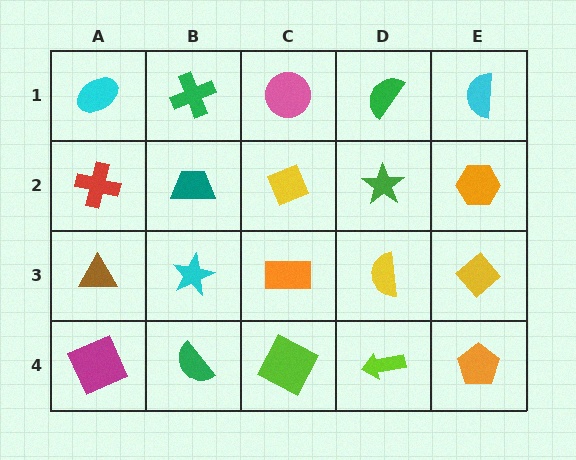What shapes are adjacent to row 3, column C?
A yellow diamond (row 2, column C), a lime square (row 4, column C), a cyan star (row 3, column B), a yellow semicircle (row 3, column D).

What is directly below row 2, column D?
A yellow semicircle.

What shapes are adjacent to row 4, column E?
A yellow diamond (row 3, column E), a lime arrow (row 4, column D).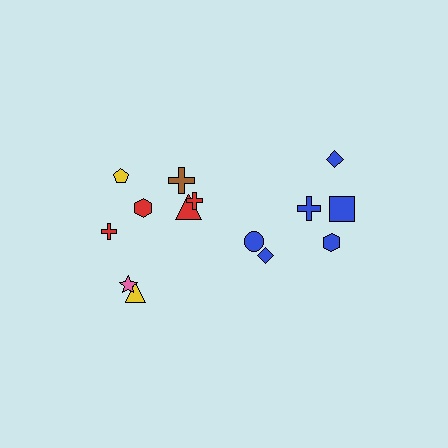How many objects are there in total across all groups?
There are 14 objects.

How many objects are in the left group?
There are 8 objects.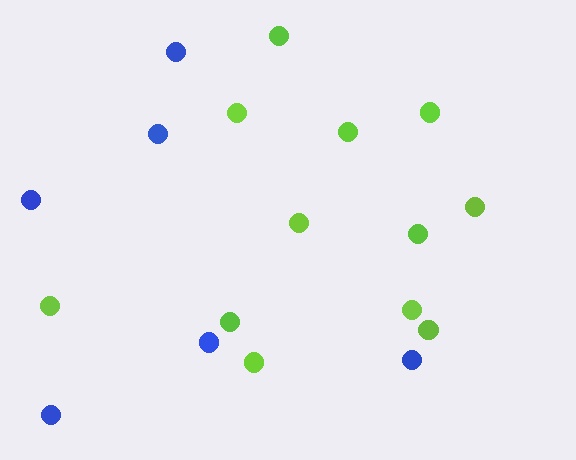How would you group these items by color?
There are 2 groups: one group of lime circles (12) and one group of blue circles (6).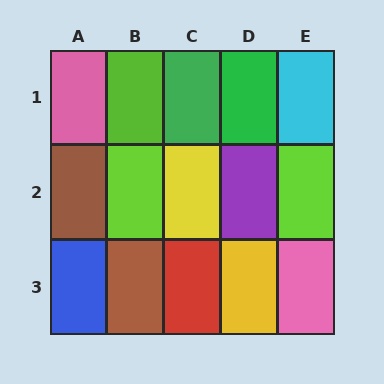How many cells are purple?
1 cell is purple.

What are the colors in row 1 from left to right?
Pink, lime, green, green, cyan.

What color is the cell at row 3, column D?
Yellow.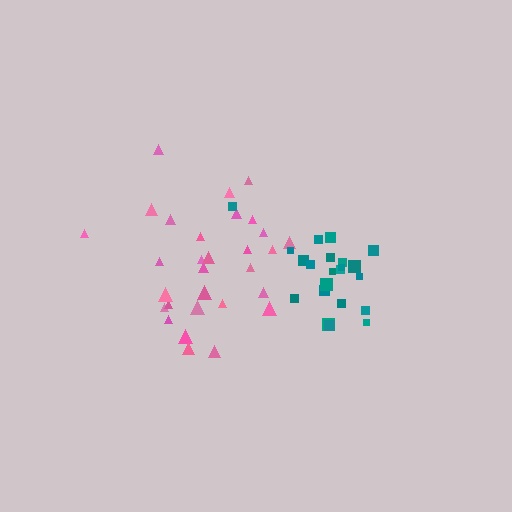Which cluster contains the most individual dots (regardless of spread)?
Pink (30).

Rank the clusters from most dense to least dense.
teal, pink.